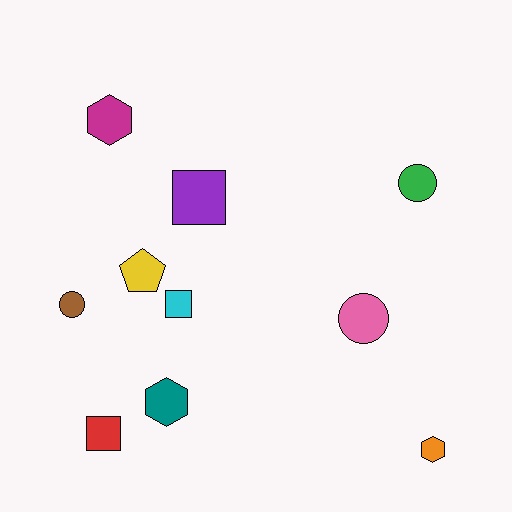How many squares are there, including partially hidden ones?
There are 3 squares.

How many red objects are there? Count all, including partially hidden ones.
There is 1 red object.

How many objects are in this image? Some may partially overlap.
There are 10 objects.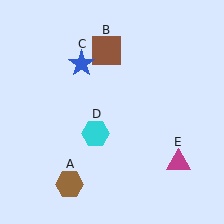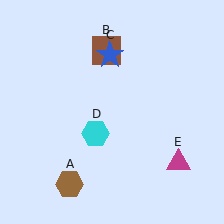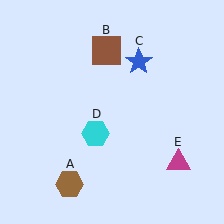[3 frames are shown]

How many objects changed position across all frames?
1 object changed position: blue star (object C).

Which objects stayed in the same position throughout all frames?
Brown hexagon (object A) and brown square (object B) and cyan hexagon (object D) and magenta triangle (object E) remained stationary.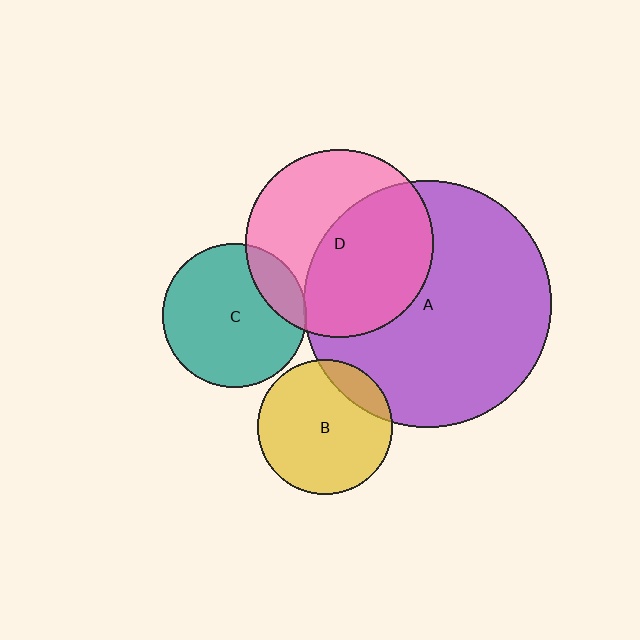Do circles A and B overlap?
Yes.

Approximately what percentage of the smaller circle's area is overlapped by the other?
Approximately 15%.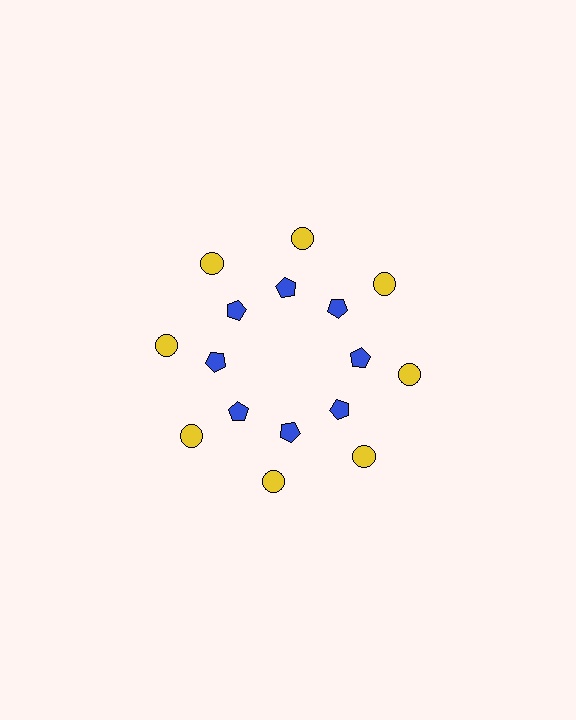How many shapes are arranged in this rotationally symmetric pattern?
There are 16 shapes, arranged in 8 groups of 2.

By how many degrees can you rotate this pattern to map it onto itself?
The pattern maps onto itself every 45 degrees of rotation.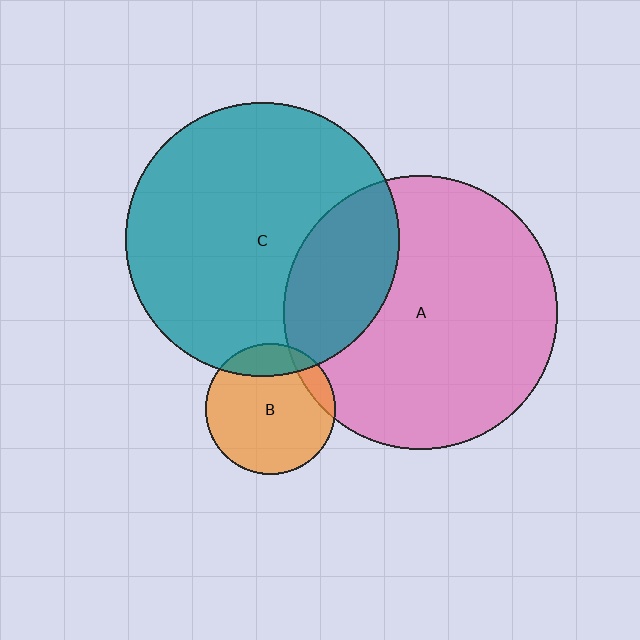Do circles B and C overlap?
Yes.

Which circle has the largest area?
Circle A (pink).